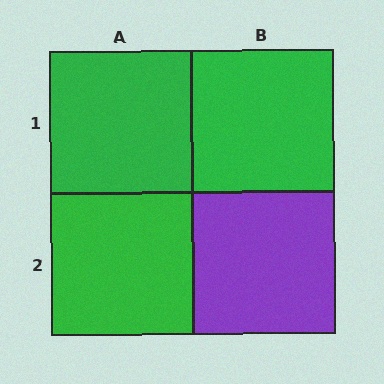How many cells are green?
3 cells are green.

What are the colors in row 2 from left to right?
Green, purple.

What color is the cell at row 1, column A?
Green.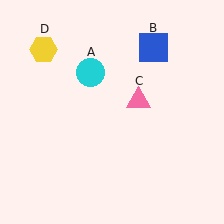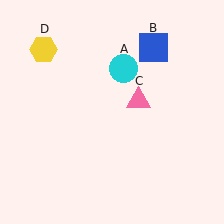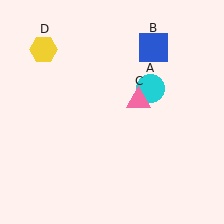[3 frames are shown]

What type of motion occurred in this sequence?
The cyan circle (object A) rotated clockwise around the center of the scene.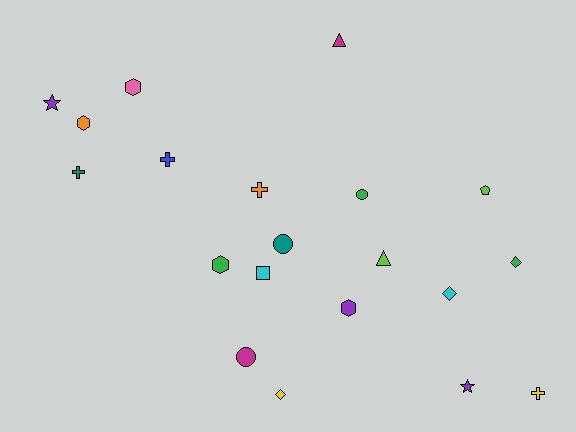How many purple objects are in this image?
There are 3 purple objects.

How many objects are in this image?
There are 20 objects.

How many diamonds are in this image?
There are 3 diamonds.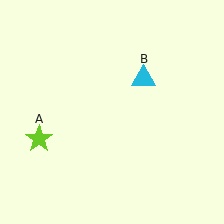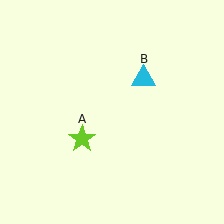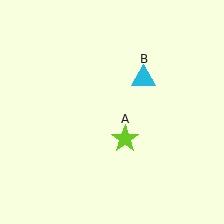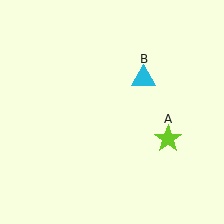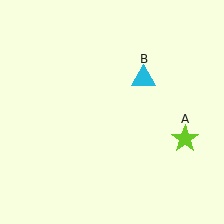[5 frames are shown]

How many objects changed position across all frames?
1 object changed position: lime star (object A).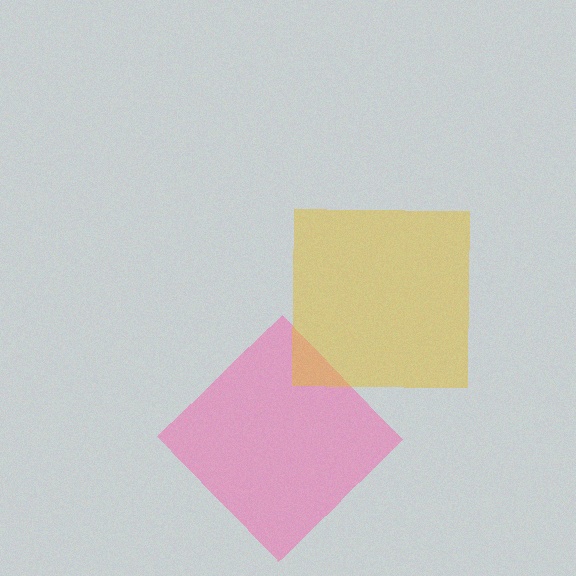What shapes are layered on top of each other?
The layered shapes are: a pink diamond, a yellow square.